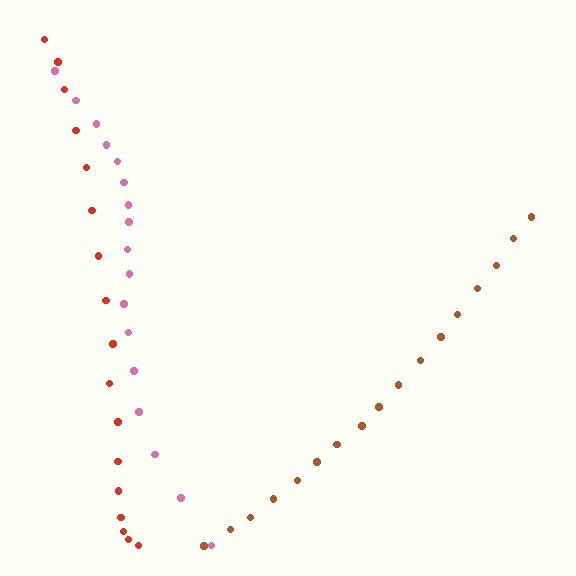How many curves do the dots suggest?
There are 3 distinct paths.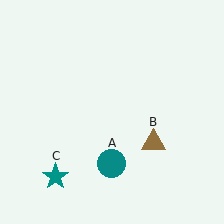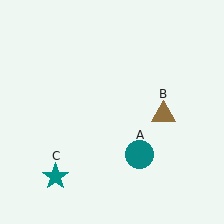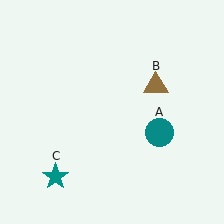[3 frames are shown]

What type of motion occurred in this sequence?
The teal circle (object A), brown triangle (object B) rotated counterclockwise around the center of the scene.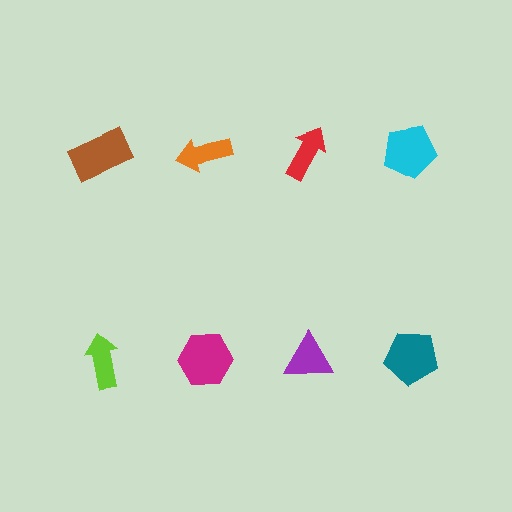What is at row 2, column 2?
A magenta hexagon.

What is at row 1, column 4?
A cyan pentagon.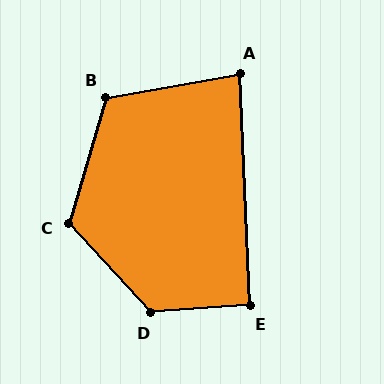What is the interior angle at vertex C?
Approximately 121 degrees (obtuse).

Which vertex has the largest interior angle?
D, at approximately 128 degrees.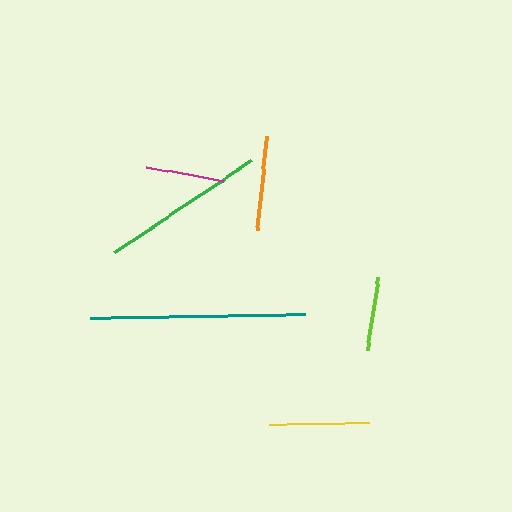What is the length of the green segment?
The green segment is approximately 166 pixels long.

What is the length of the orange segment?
The orange segment is approximately 95 pixels long.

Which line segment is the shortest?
The lime line is the shortest at approximately 74 pixels.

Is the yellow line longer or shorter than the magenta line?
The yellow line is longer than the magenta line.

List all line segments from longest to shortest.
From longest to shortest: teal, green, yellow, orange, magenta, lime.